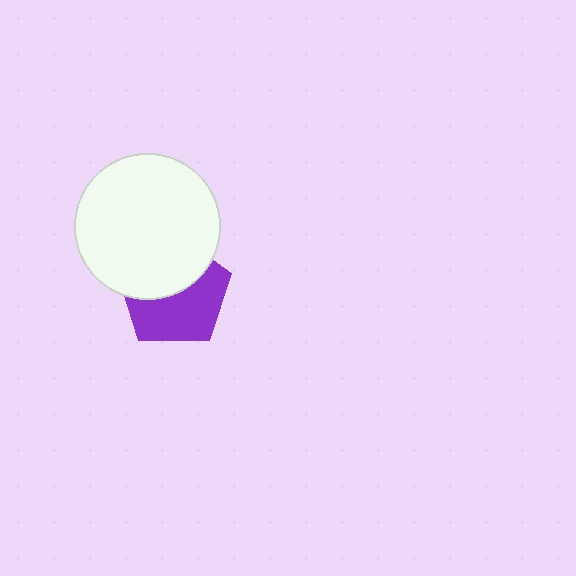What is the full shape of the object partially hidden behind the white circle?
The partially hidden object is a purple pentagon.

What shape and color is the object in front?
The object in front is a white circle.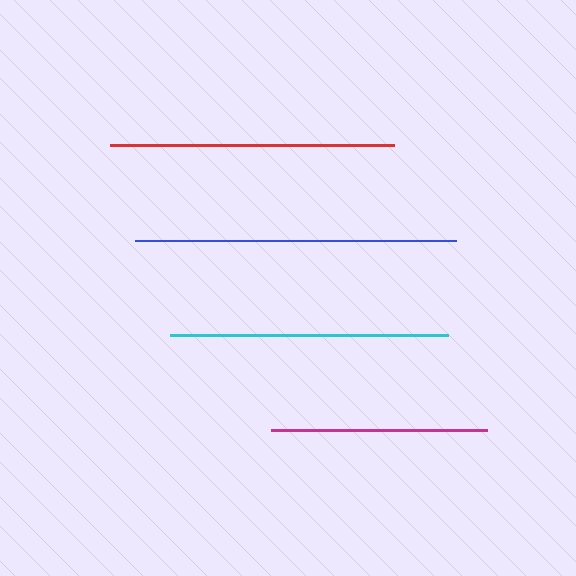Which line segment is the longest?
The blue line is the longest at approximately 321 pixels.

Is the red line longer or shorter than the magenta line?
The red line is longer than the magenta line.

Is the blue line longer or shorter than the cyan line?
The blue line is longer than the cyan line.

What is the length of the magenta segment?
The magenta segment is approximately 216 pixels long.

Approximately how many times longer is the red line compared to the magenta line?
The red line is approximately 1.3 times the length of the magenta line.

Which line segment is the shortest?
The magenta line is the shortest at approximately 216 pixels.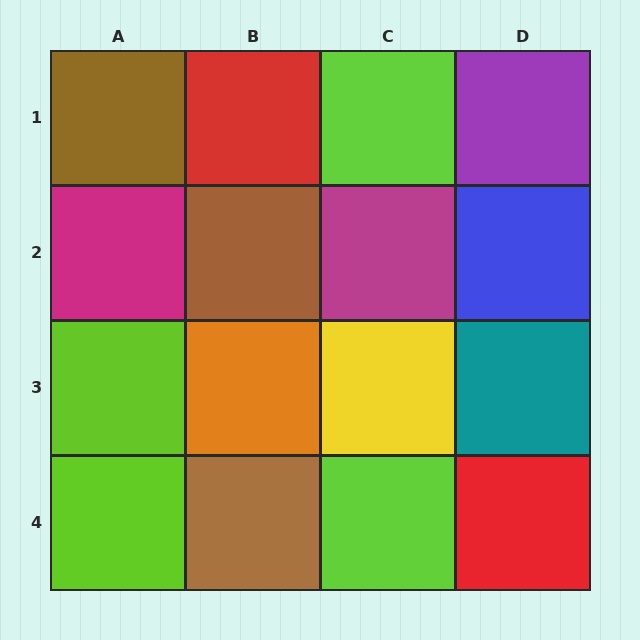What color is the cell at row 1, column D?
Purple.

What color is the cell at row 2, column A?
Magenta.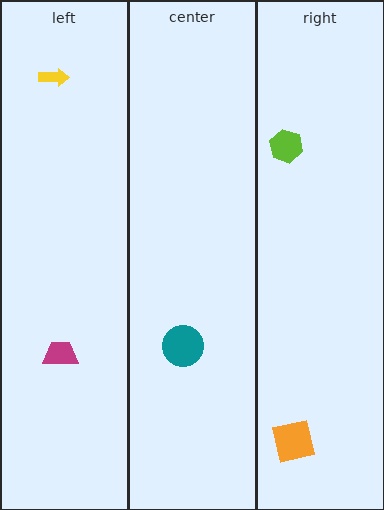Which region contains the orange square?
The right region.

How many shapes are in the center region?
1.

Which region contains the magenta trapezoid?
The left region.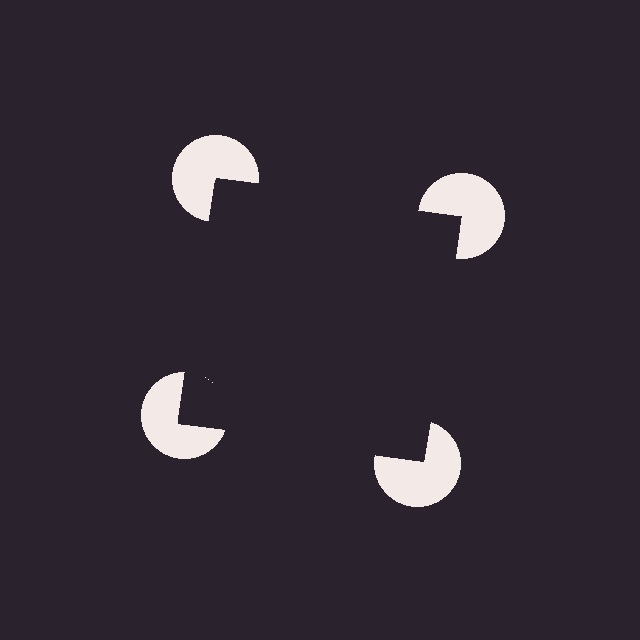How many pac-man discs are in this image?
There are 4 — one at each vertex of the illusory square.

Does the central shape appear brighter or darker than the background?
It typically appears slightly darker than the background, even though no actual brightness change is drawn.